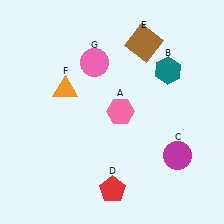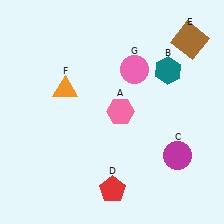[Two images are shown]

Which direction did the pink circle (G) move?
The pink circle (G) moved right.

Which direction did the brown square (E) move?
The brown square (E) moved right.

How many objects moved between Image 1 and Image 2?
2 objects moved between the two images.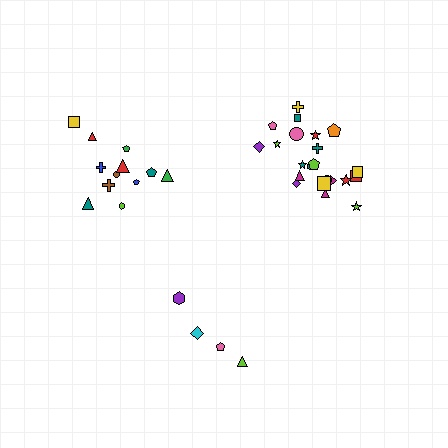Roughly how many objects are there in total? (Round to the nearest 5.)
Roughly 40 objects in total.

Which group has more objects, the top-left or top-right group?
The top-right group.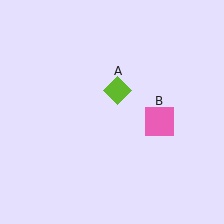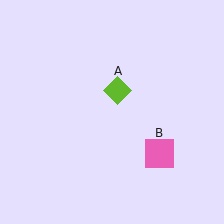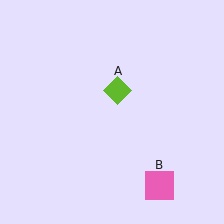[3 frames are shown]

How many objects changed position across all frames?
1 object changed position: pink square (object B).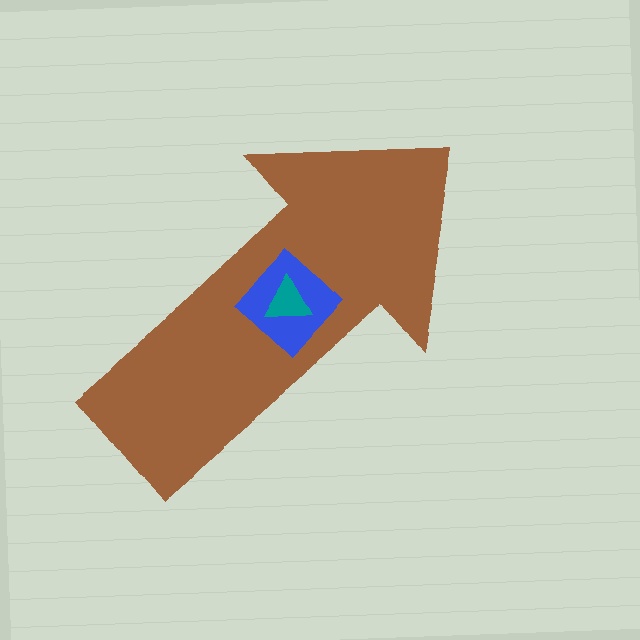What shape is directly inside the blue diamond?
The teal triangle.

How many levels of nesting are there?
3.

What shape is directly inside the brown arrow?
The blue diamond.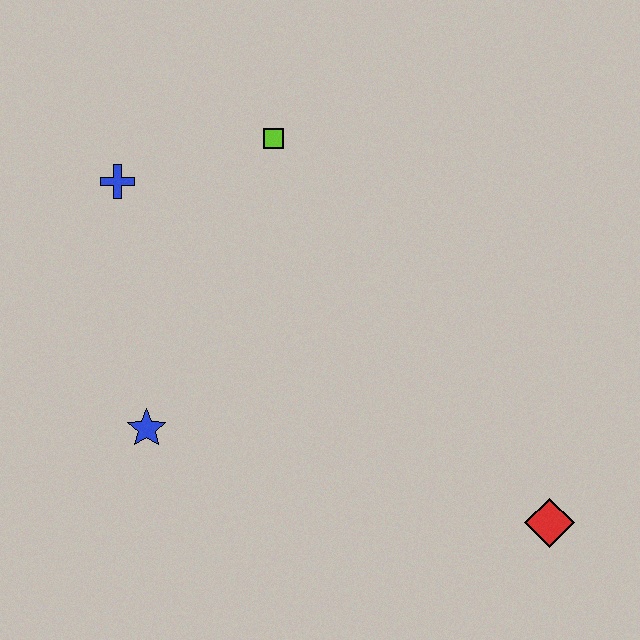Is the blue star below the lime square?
Yes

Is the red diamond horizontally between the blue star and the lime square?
No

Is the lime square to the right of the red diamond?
No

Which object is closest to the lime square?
The blue cross is closest to the lime square.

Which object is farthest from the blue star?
The red diamond is farthest from the blue star.